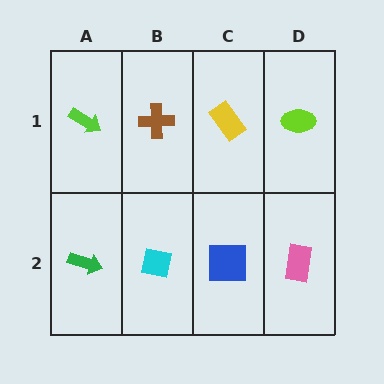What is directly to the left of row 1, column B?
A lime arrow.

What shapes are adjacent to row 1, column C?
A blue square (row 2, column C), a brown cross (row 1, column B), a lime ellipse (row 1, column D).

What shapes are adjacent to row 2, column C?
A yellow rectangle (row 1, column C), a cyan square (row 2, column B), a pink rectangle (row 2, column D).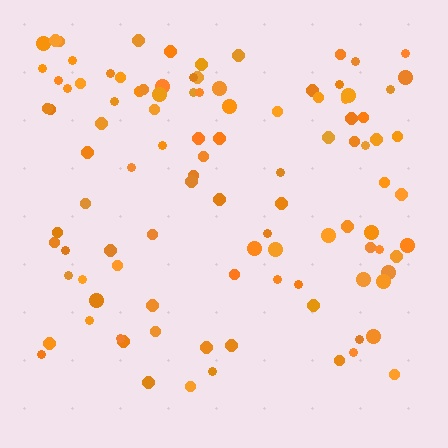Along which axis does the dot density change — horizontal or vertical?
Vertical.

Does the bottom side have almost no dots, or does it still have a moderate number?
Still a moderate number, just noticeably fewer than the top.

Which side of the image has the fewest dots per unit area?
The bottom.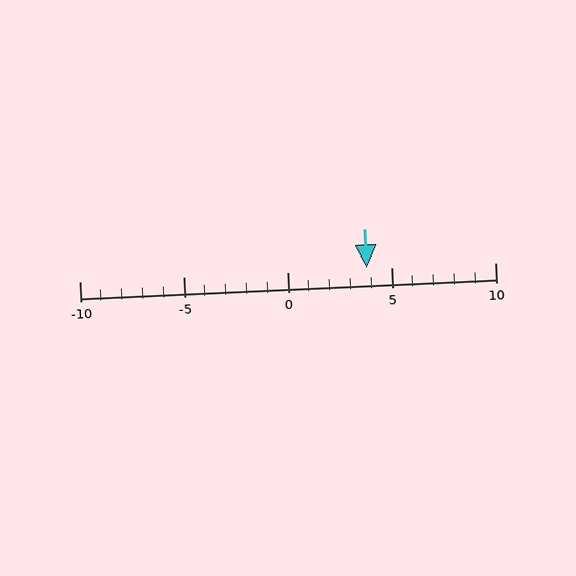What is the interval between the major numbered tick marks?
The major tick marks are spaced 5 units apart.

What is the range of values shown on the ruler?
The ruler shows values from -10 to 10.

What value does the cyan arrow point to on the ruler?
The cyan arrow points to approximately 4.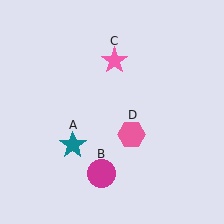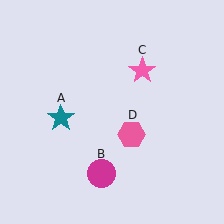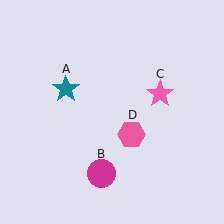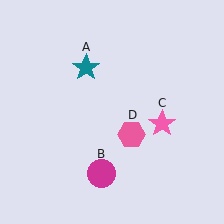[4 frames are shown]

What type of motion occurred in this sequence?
The teal star (object A), pink star (object C) rotated clockwise around the center of the scene.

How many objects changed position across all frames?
2 objects changed position: teal star (object A), pink star (object C).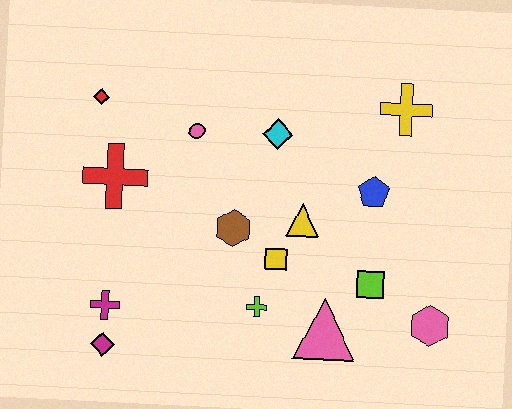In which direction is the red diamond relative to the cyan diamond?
The red diamond is to the left of the cyan diamond.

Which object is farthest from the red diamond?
The pink hexagon is farthest from the red diamond.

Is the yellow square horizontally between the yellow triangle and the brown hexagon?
Yes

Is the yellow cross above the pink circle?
Yes